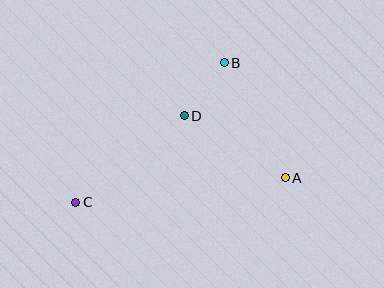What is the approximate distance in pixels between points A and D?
The distance between A and D is approximately 119 pixels.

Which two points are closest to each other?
Points B and D are closest to each other.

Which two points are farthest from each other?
Points A and C are farthest from each other.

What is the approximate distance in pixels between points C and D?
The distance between C and D is approximately 139 pixels.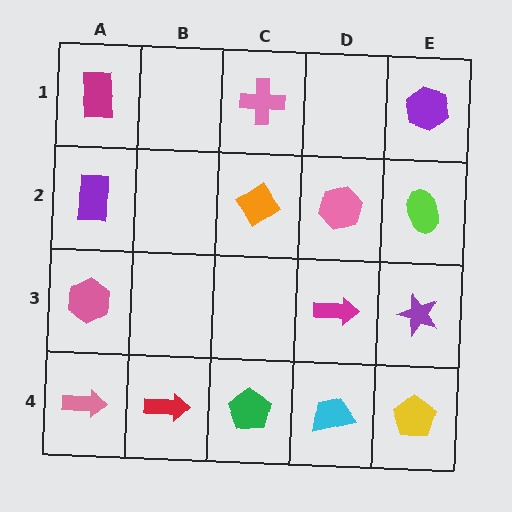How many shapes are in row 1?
3 shapes.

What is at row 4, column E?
A yellow pentagon.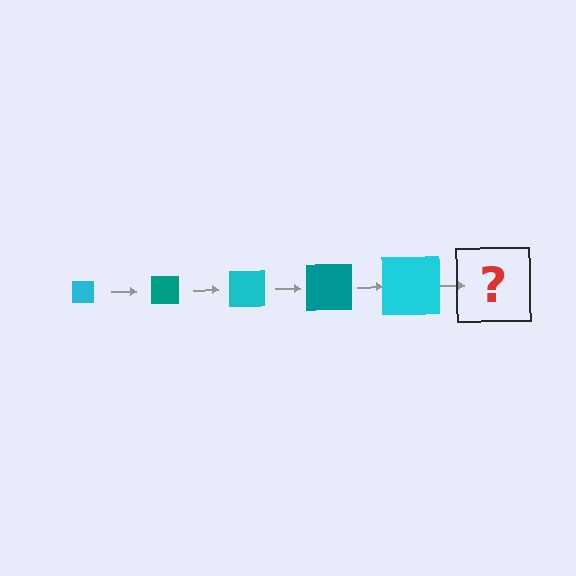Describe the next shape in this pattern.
It should be a teal square, larger than the previous one.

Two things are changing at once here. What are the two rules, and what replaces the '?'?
The two rules are that the square grows larger each step and the color cycles through cyan and teal. The '?' should be a teal square, larger than the previous one.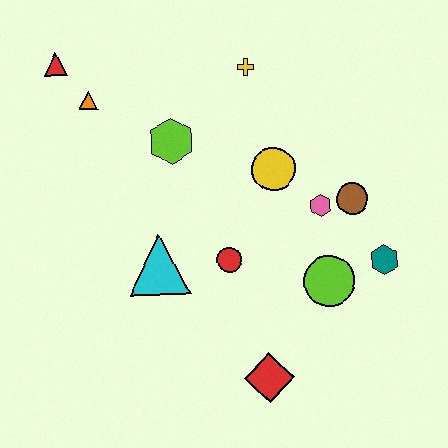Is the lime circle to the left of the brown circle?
Yes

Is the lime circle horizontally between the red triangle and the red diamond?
No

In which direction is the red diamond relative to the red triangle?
The red diamond is below the red triangle.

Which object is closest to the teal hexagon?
The lime circle is closest to the teal hexagon.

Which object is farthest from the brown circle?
The red triangle is farthest from the brown circle.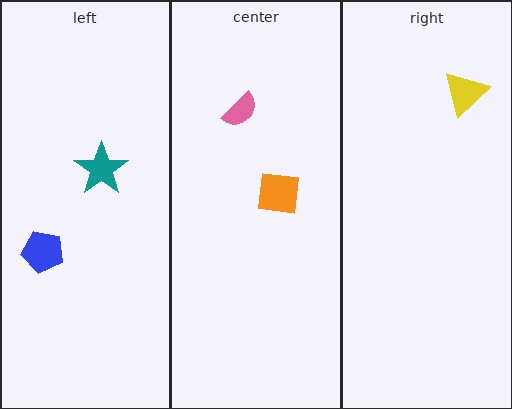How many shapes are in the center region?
2.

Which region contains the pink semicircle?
The center region.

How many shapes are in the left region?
2.